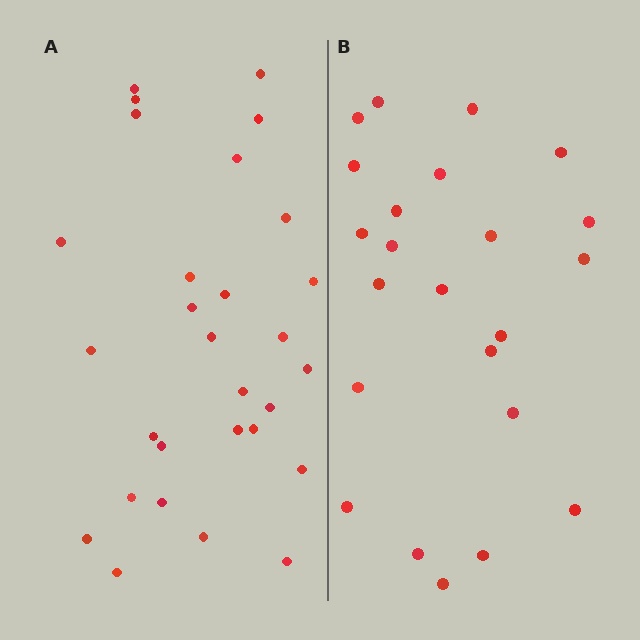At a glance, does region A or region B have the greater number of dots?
Region A (the left region) has more dots.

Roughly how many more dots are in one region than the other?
Region A has about 6 more dots than region B.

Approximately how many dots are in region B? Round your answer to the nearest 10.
About 20 dots. (The exact count is 23, which rounds to 20.)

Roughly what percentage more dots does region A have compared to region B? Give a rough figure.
About 25% more.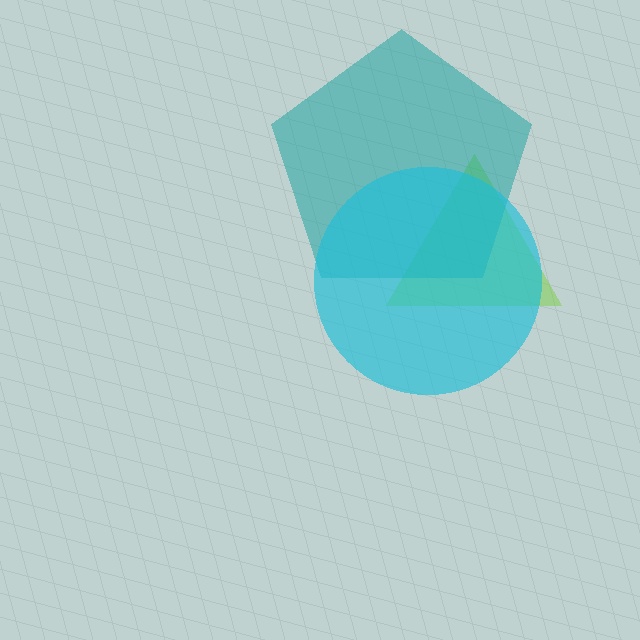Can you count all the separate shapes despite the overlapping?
Yes, there are 3 separate shapes.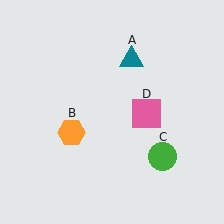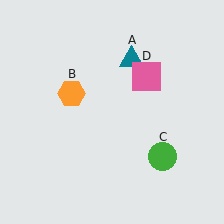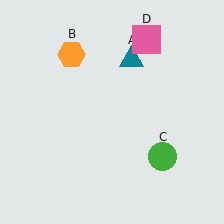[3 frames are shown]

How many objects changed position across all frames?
2 objects changed position: orange hexagon (object B), pink square (object D).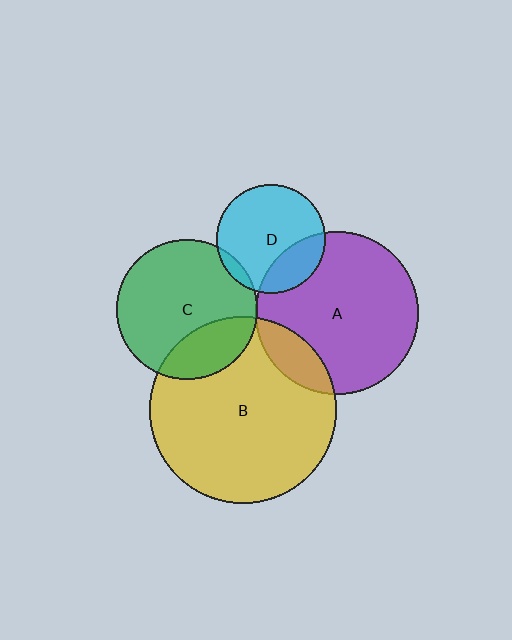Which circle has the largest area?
Circle B (yellow).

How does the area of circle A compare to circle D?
Approximately 2.2 times.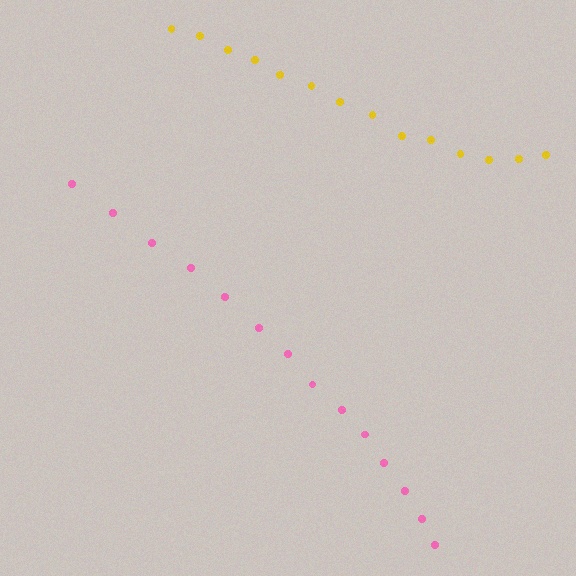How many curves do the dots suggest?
There are 2 distinct paths.